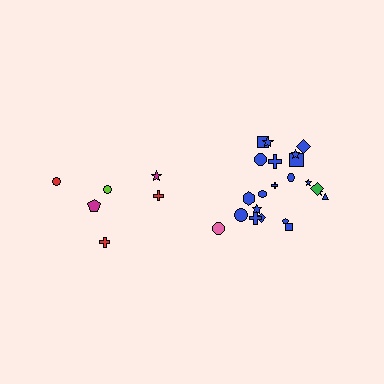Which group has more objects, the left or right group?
The right group.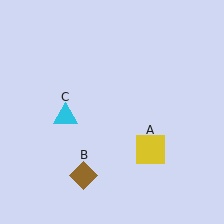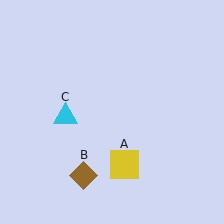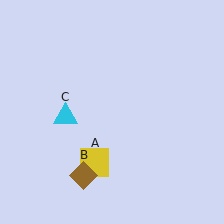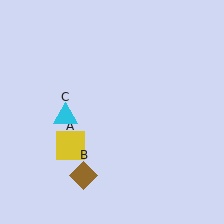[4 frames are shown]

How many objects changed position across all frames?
1 object changed position: yellow square (object A).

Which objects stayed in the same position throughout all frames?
Brown diamond (object B) and cyan triangle (object C) remained stationary.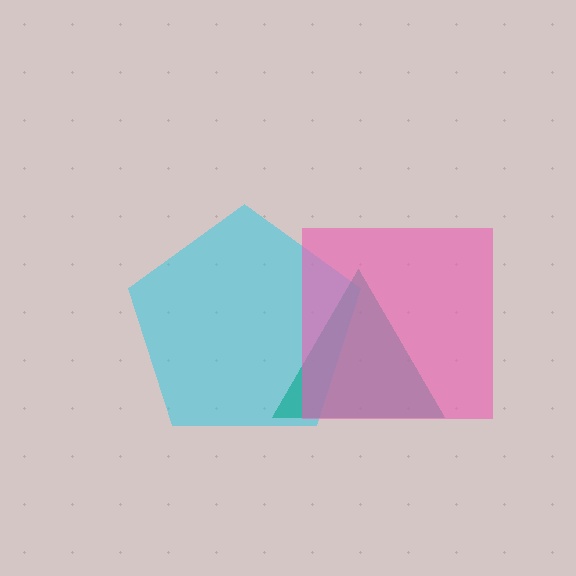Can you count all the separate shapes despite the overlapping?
Yes, there are 3 separate shapes.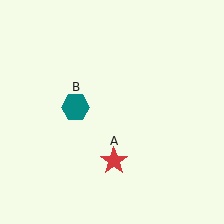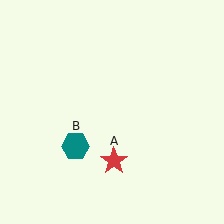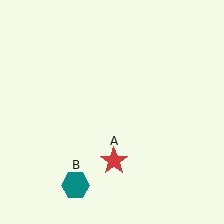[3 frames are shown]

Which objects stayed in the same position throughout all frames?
Red star (object A) remained stationary.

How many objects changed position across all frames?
1 object changed position: teal hexagon (object B).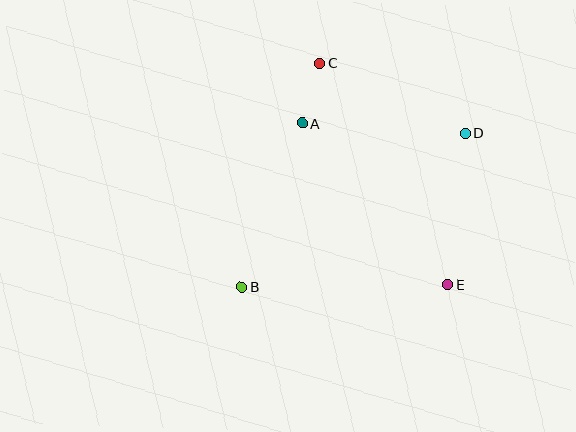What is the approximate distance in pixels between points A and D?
The distance between A and D is approximately 163 pixels.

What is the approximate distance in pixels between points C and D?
The distance between C and D is approximately 161 pixels.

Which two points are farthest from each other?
Points B and D are farthest from each other.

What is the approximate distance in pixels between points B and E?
The distance between B and E is approximately 206 pixels.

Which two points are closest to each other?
Points A and C are closest to each other.